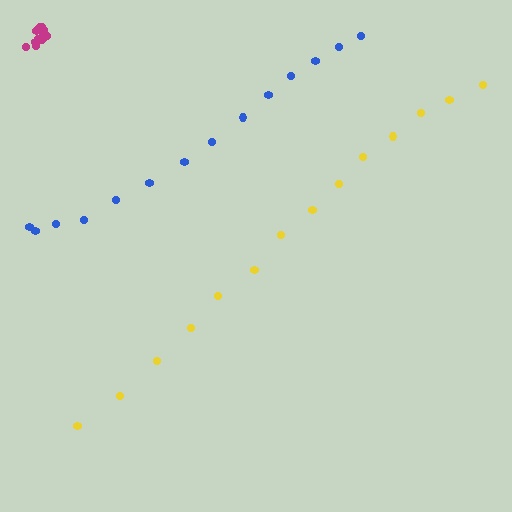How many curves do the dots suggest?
There are 3 distinct paths.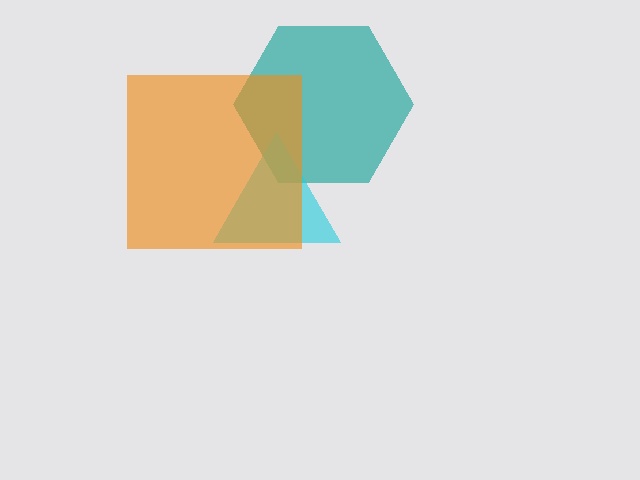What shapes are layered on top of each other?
The layered shapes are: a teal hexagon, a cyan triangle, an orange square.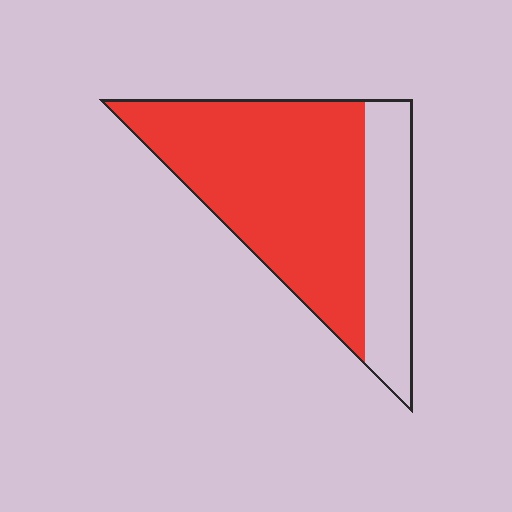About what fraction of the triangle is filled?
About three quarters (3/4).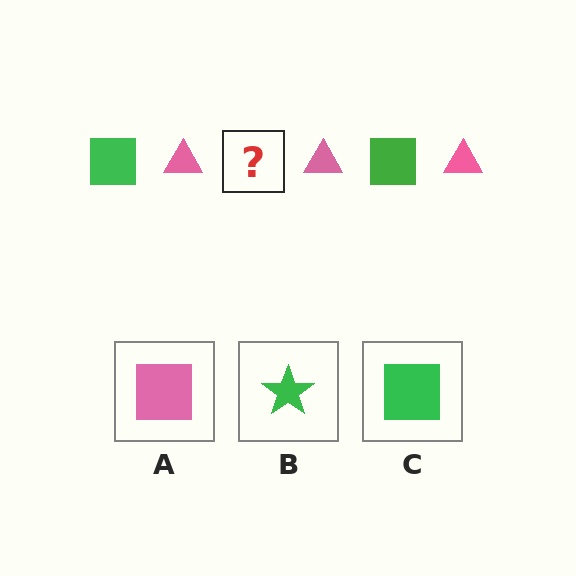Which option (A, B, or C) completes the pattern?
C.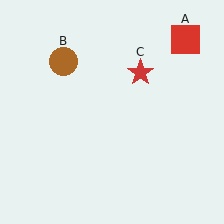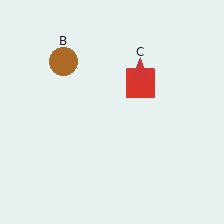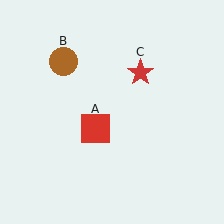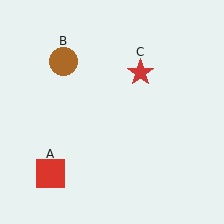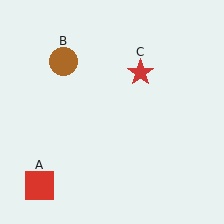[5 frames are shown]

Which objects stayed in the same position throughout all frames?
Brown circle (object B) and red star (object C) remained stationary.